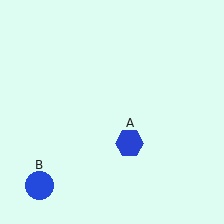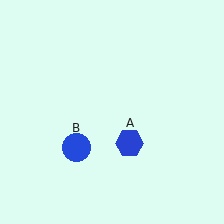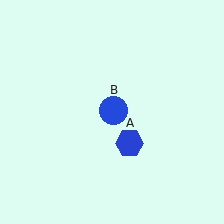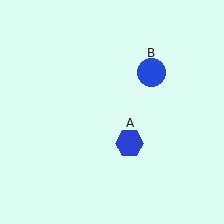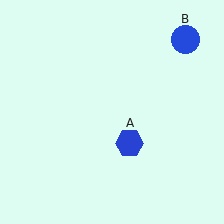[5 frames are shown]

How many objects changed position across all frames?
1 object changed position: blue circle (object B).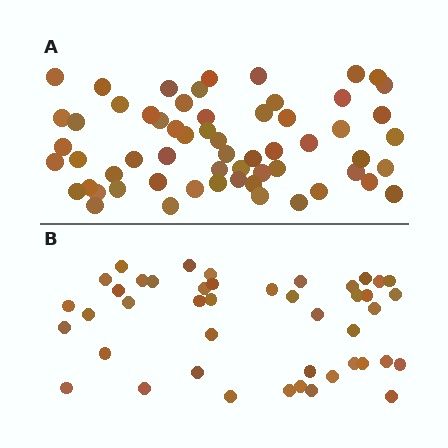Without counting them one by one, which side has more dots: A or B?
Region A (the top region) has more dots.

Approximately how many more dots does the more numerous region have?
Region A has approximately 15 more dots than region B.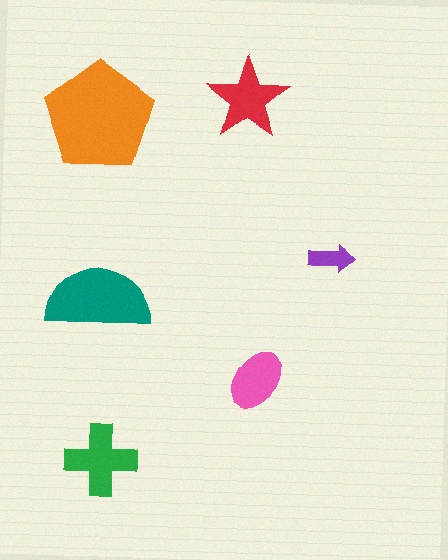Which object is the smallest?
The purple arrow.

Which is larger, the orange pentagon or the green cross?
The orange pentagon.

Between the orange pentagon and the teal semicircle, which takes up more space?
The orange pentagon.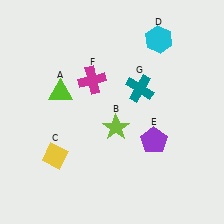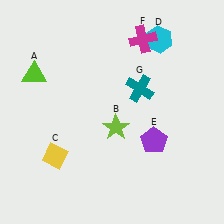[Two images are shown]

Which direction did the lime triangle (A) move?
The lime triangle (A) moved left.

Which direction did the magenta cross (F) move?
The magenta cross (F) moved right.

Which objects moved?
The objects that moved are: the lime triangle (A), the magenta cross (F).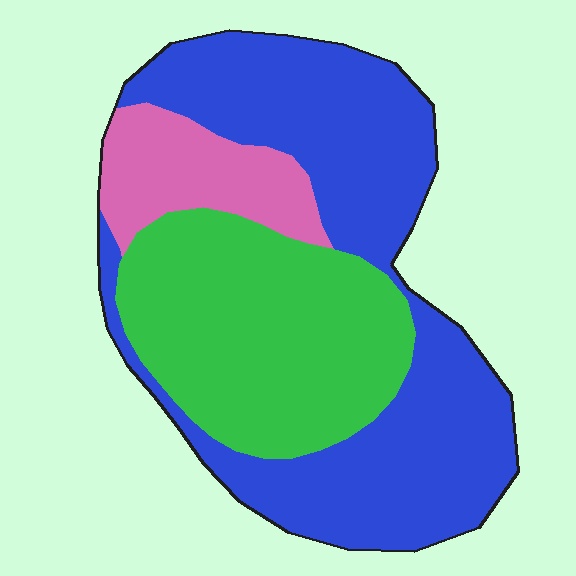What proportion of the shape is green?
Green covers around 35% of the shape.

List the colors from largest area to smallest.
From largest to smallest: blue, green, pink.